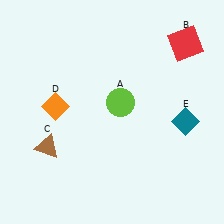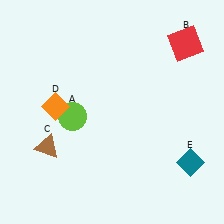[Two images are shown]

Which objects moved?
The objects that moved are: the lime circle (A), the teal diamond (E).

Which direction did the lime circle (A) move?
The lime circle (A) moved left.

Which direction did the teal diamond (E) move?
The teal diamond (E) moved down.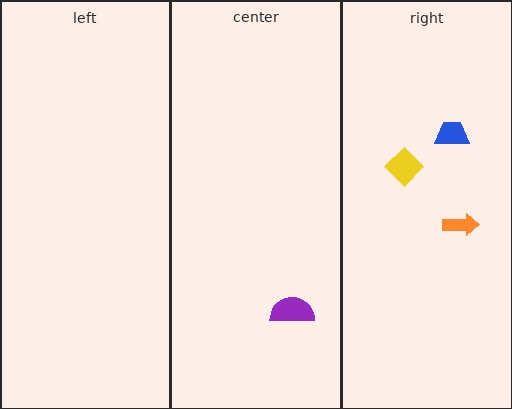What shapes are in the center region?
The purple semicircle.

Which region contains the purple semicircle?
The center region.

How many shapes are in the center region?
1.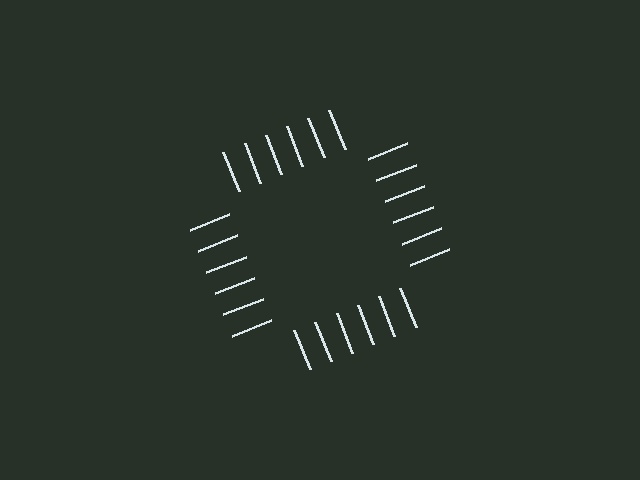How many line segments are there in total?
24 — 6 along each of the 4 edges.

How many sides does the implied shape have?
4 sides — the line-ends trace a square.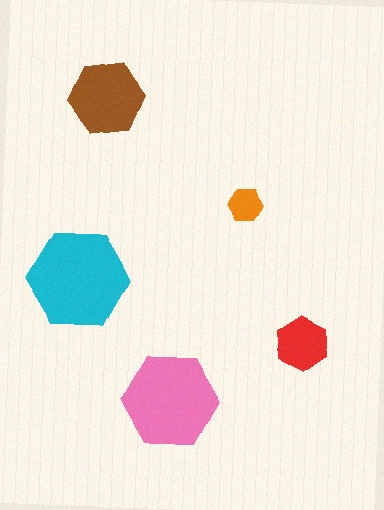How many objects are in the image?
There are 5 objects in the image.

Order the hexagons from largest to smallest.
the cyan one, the pink one, the brown one, the red one, the orange one.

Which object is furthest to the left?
The cyan hexagon is leftmost.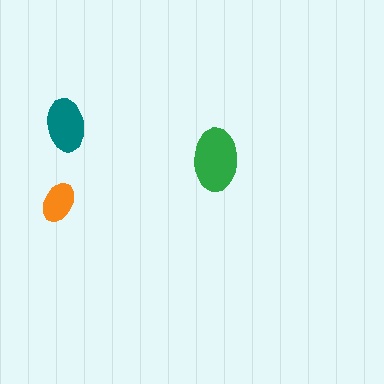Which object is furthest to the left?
The orange ellipse is leftmost.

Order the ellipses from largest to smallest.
the green one, the teal one, the orange one.